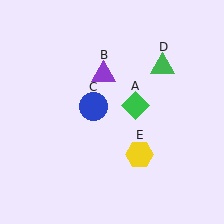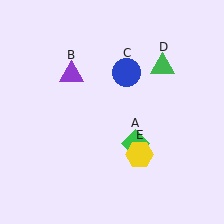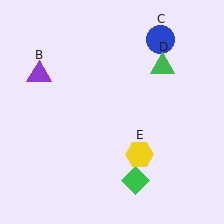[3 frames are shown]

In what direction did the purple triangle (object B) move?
The purple triangle (object B) moved left.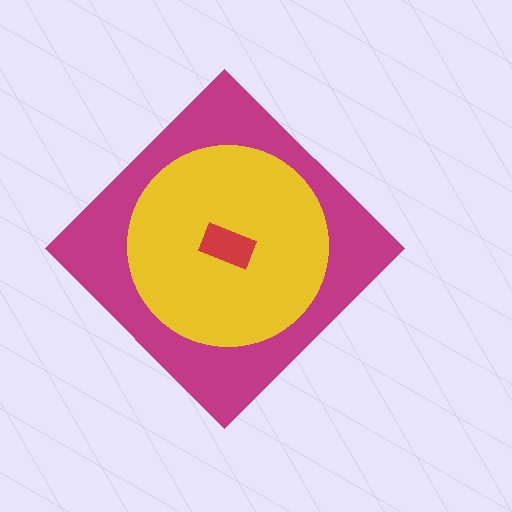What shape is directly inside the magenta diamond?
The yellow circle.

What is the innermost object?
The red rectangle.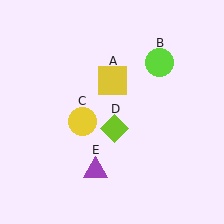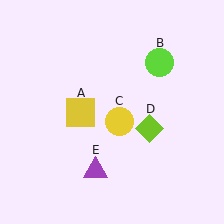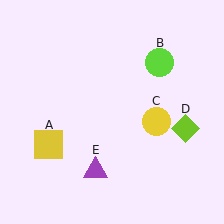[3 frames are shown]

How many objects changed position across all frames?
3 objects changed position: yellow square (object A), yellow circle (object C), lime diamond (object D).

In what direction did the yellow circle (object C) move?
The yellow circle (object C) moved right.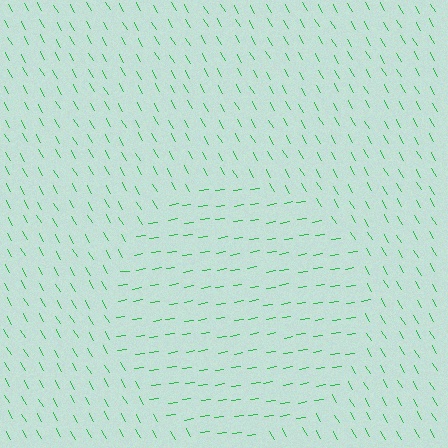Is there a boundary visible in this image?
Yes, there is a texture boundary formed by a change in line orientation.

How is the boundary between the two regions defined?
The boundary is defined purely by a change in line orientation (approximately 69 degrees difference). All lines are the same color and thickness.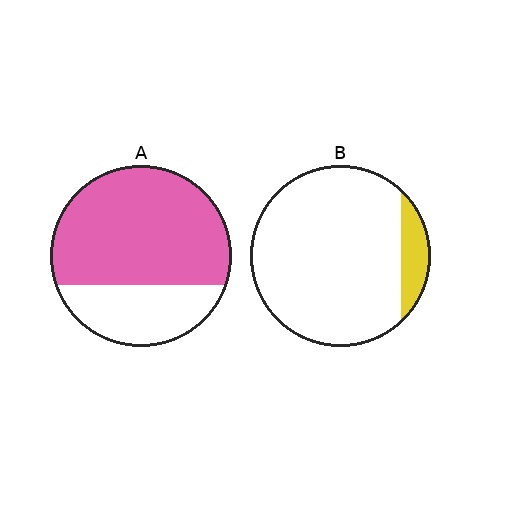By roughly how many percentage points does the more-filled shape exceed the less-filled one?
By roughly 60 percentage points (A over B).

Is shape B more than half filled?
No.